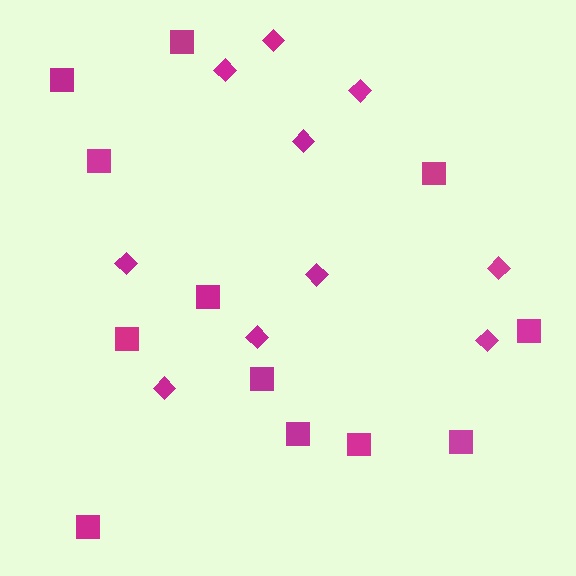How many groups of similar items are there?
There are 2 groups: one group of diamonds (10) and one group of squares (12).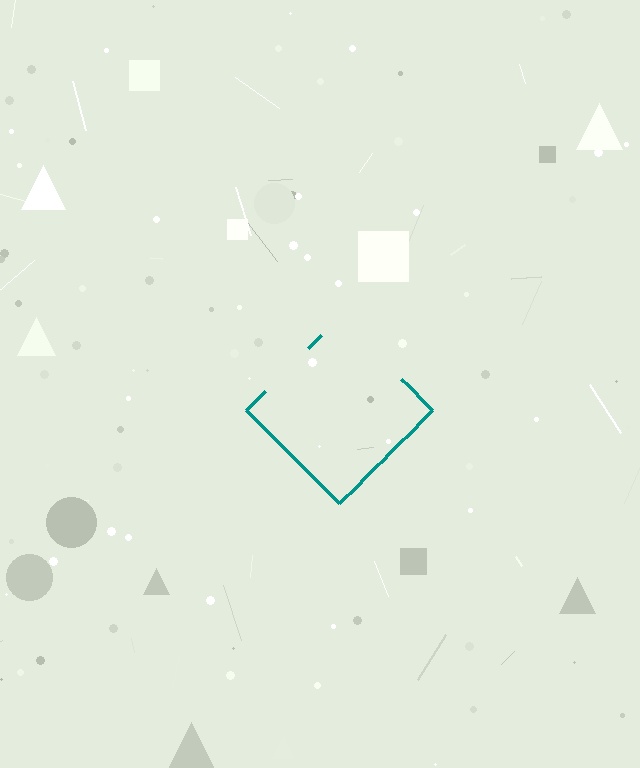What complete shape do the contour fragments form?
The contour fragments form a diamond.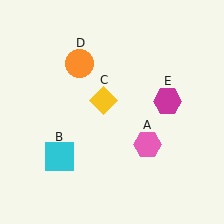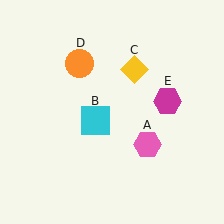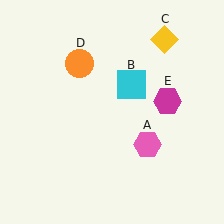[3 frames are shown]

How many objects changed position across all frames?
2 objects changed position: cyan square (object B), yellow diamond (object C).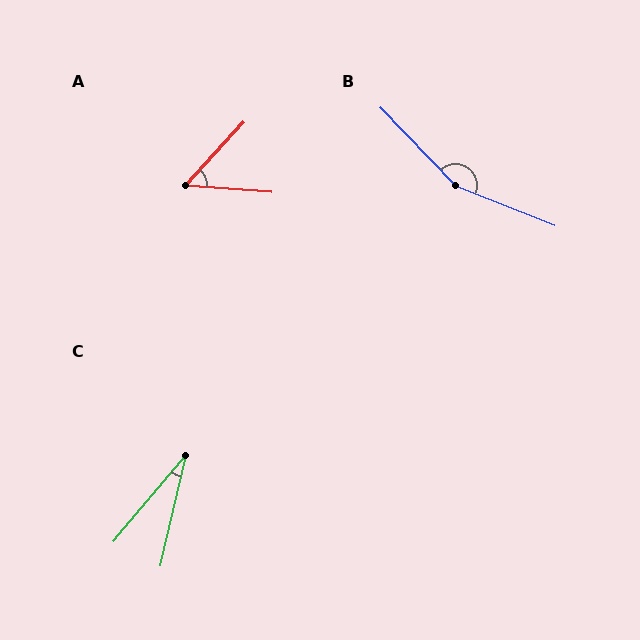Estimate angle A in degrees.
Approximately 52 degrees.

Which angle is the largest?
B, at approximately 156 degrees.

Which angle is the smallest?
C, at approximately 27 degrees.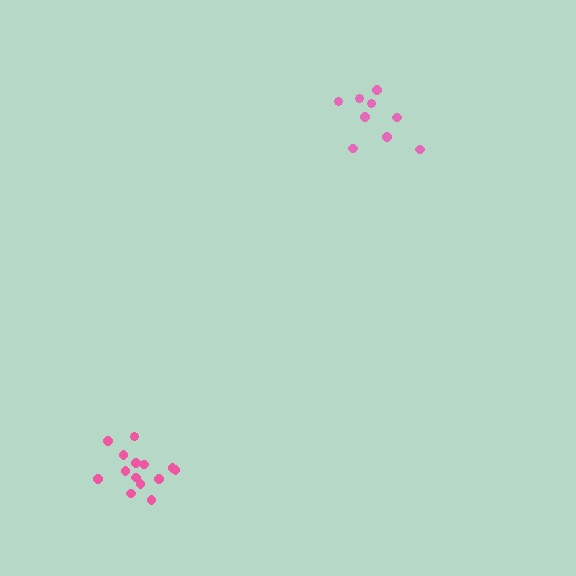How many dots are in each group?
Group 1: 9 dots, Group 2: 14 dots (23 total).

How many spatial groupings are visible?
There are 2 spatial groupings.